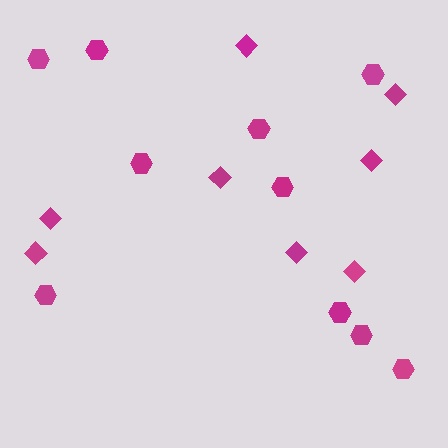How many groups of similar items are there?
There are 2 groups: one group of hexagons (10) and one group of diamonds (8).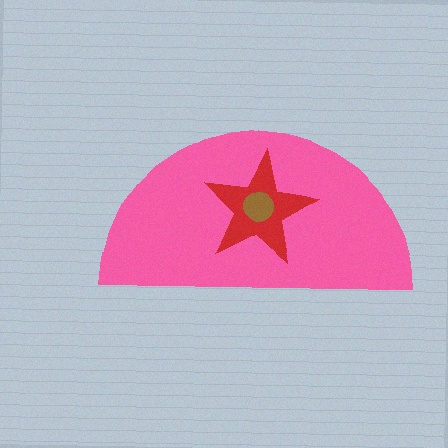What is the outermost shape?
The pink semicircle.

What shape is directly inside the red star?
The brown circle.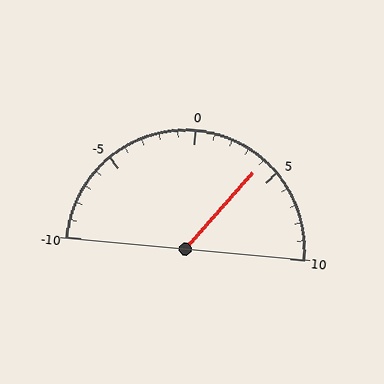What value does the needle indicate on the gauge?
The needle indicates approximately 4.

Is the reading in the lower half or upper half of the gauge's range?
The reading is in the upper half of the range (-10 to 10).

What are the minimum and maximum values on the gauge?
The gauge ranges from -10 to 10.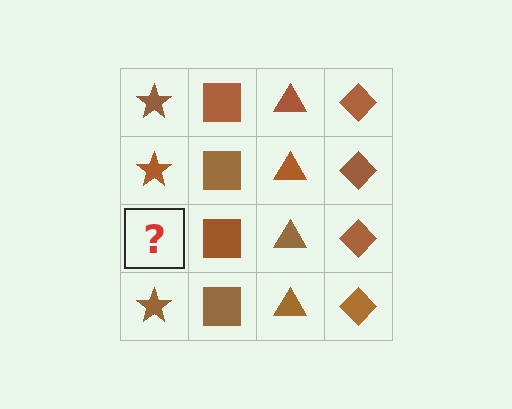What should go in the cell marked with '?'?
The missing cell should contain a brown star.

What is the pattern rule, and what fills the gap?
The rule is that each column has a consistent shape. The gap should be filled with a brown star.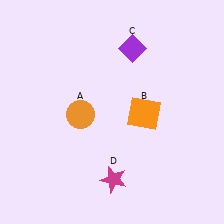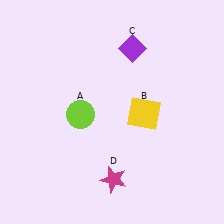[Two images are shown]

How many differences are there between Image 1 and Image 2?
There are 2 differences between the two images.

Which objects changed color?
A changed from orange to lime. B changed from orange to yellow.